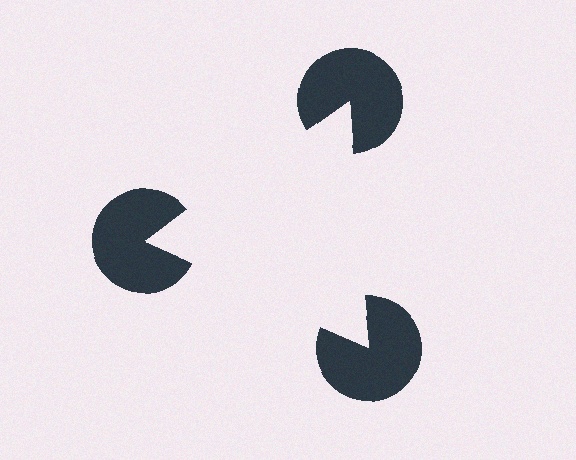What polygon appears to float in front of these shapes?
An illusory triangle — its edges are inferred from the aligned wedge cuts in the pac-man discs, not physically drawn.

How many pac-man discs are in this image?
There are 3 — one at each vertex of the illusory triangle.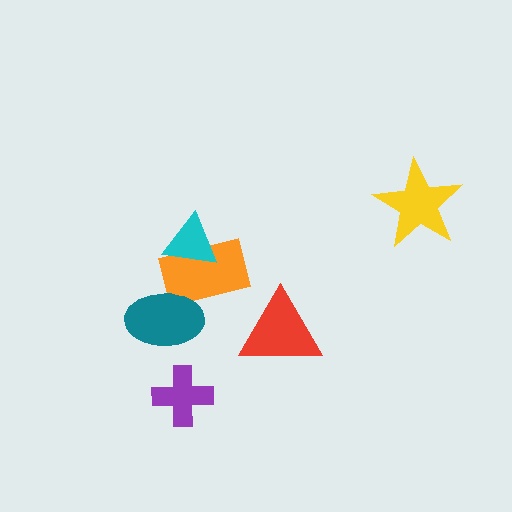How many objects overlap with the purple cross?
0 objects overlap with the purple cross.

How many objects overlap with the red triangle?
0 objects overlap with the red triangle.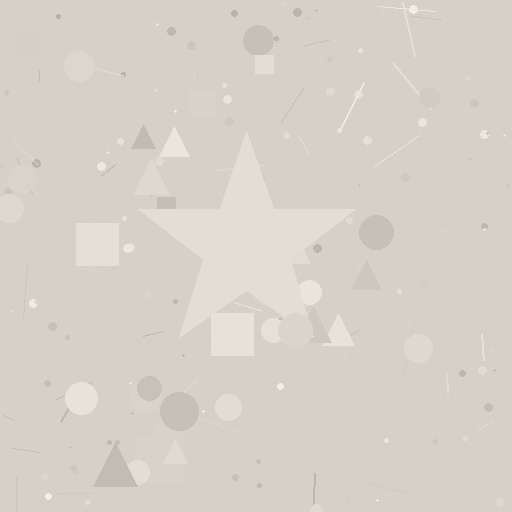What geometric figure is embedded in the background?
A star is embedded in the background.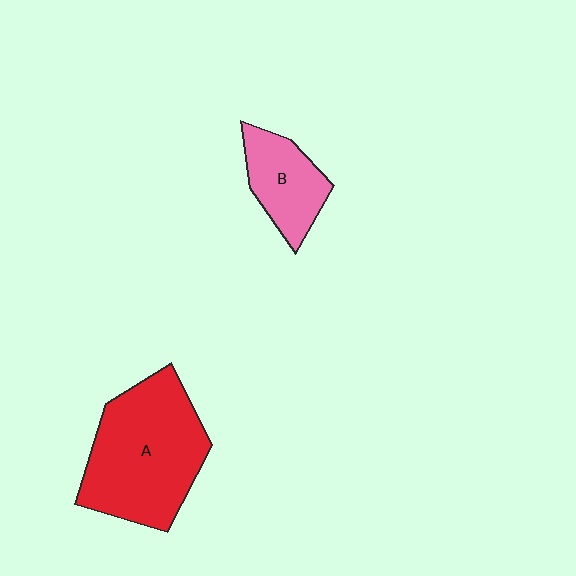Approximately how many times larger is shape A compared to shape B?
Approximately 2.2 times.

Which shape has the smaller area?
Shape B (pink).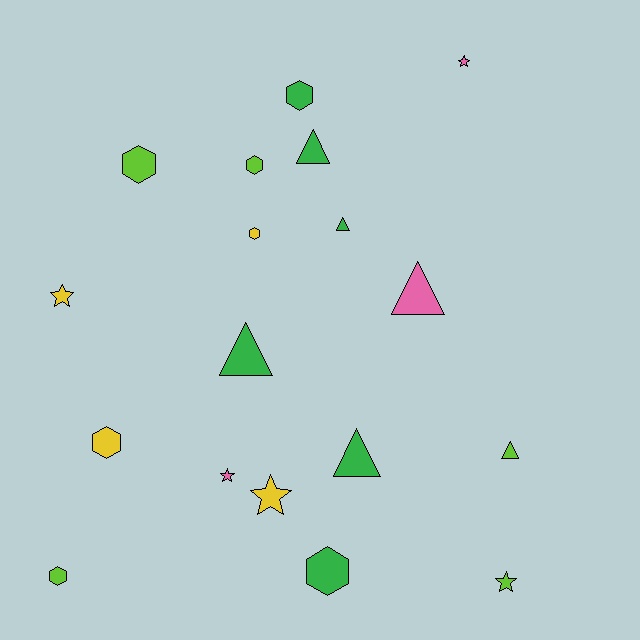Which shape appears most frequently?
Hexagon, with 7 objects.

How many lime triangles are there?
There is 1 lime triangle.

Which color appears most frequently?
Green, with 6 objects.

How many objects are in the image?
There are 18 objects.